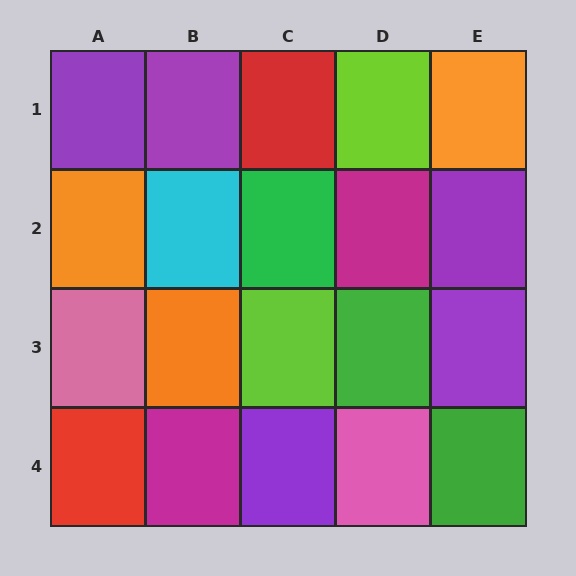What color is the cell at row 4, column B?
Magenta.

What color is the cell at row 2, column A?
Orange.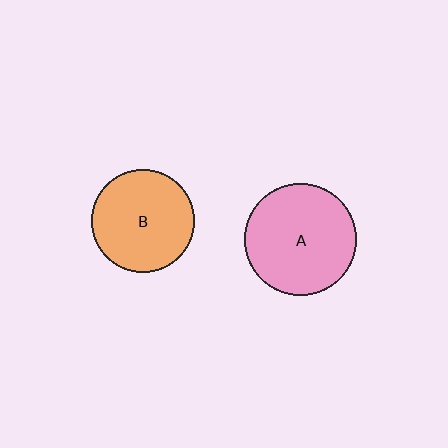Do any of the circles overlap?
No, none of the circles overlap.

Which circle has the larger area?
Circle A (pink).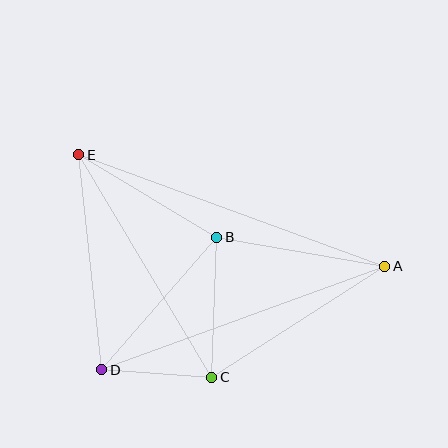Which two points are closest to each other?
Points C and D are closest to each other.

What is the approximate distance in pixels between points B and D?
The distance between B and D is approximately 175 pixels.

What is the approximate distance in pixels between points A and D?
The distance between A and D is approximately 301 pixels.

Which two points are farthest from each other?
Points A and E are farthest from each other.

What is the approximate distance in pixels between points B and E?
The distance between B and E is approximately 161 pixels.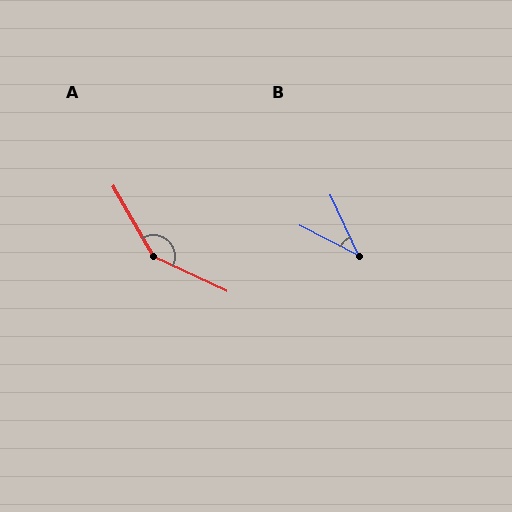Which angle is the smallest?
B, at approximately 38 degrees.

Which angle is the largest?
A, at approximately 145 degrees.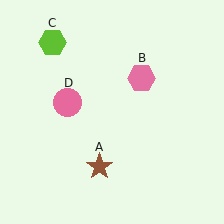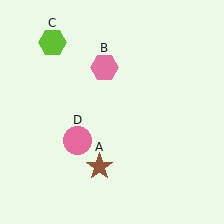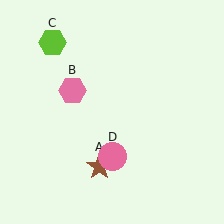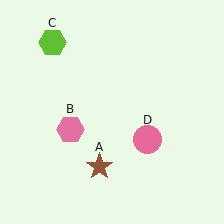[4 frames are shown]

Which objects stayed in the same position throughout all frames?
Brown star (object A) and lime hexagon (object C) remained stationary.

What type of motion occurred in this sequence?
The pink hexagon (object B), pink circle (object D) rotated counterclockwise around the center of the scene.